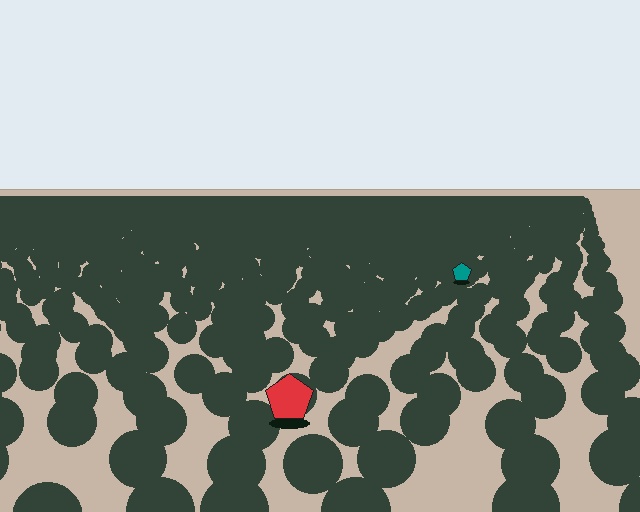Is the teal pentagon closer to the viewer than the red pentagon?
No. The red pentagon is closer — you can tell from the texture gradient: the ground texture is coarser near it.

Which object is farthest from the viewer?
The teal pentagon is farthest from the viewer. It appears smaller and the ground texture around it is denser.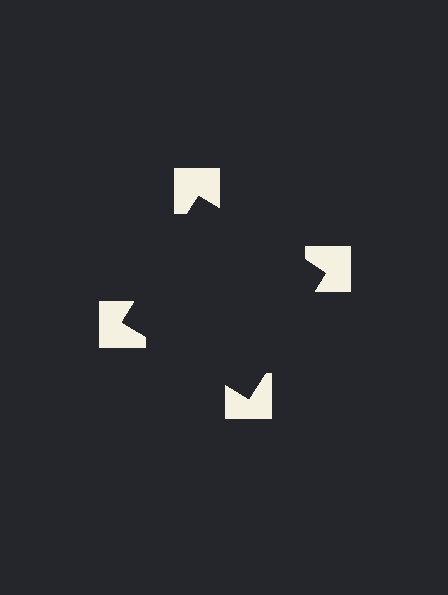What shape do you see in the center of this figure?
An illusory square — its edges are inferred from the aligned wedge cuts in the notched squares, not physically drawn.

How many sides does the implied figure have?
4 sides.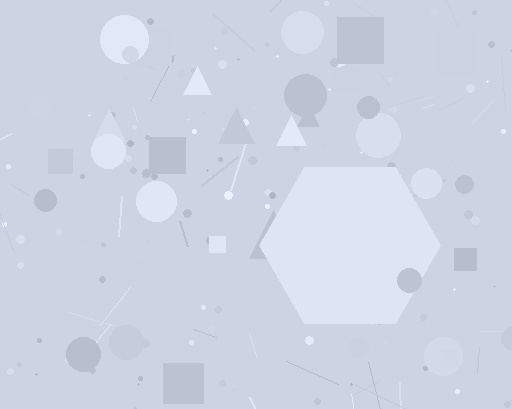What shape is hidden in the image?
A hexagon is hidden in the image.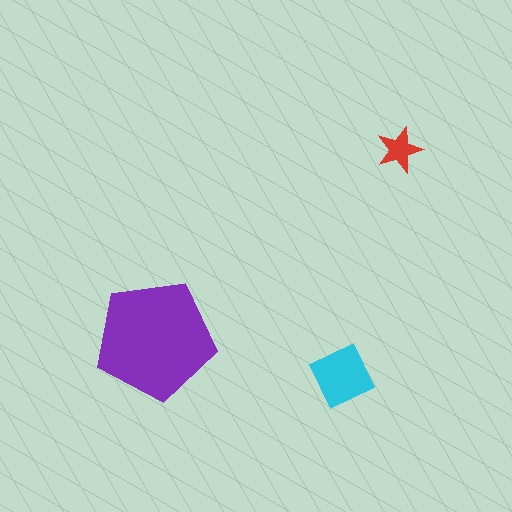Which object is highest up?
The red star is topmost.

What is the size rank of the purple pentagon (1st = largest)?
1st.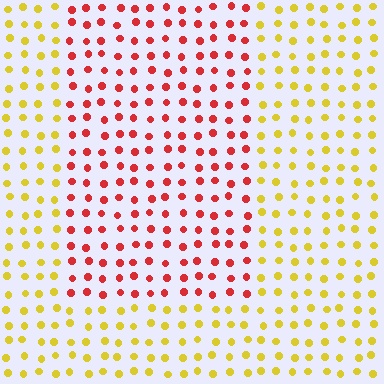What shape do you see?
I see a rectangle.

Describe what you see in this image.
The image is filled with small yellow elements in a uniform arrangement. A rectangle-shaped region is visible where the elements are tinted to a slightly different hue, forming a subtle color boundary.